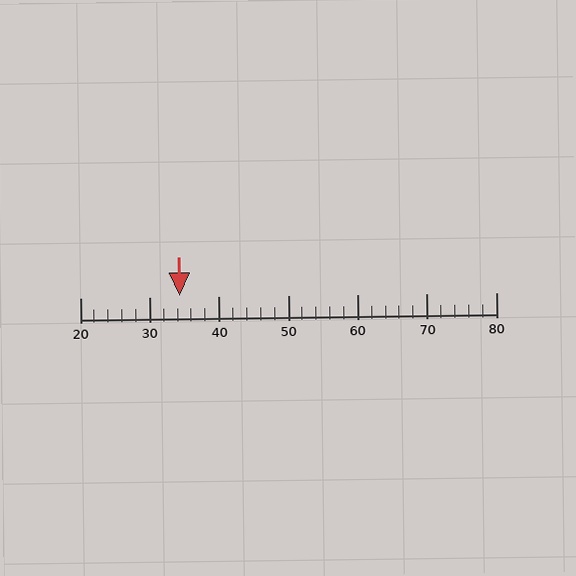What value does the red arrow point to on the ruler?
The red arrow points to approximately 34.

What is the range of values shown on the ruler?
The ruler shows values from 20 to 80.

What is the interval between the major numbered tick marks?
The major tick marks are spaced 10 units apart.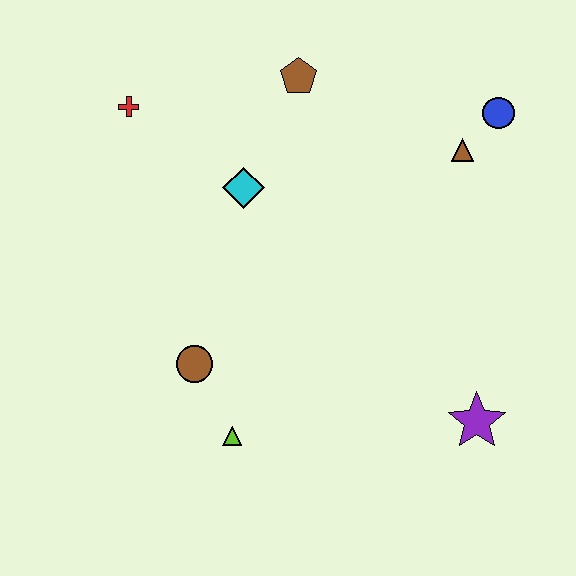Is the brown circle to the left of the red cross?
No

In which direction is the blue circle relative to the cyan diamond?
The blue circle is to the right of the cyan diamond.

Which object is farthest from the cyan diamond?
The purple star is farthest from the cyan diamond.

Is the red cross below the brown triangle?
No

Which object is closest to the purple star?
The lime triangle is closest to the purple star.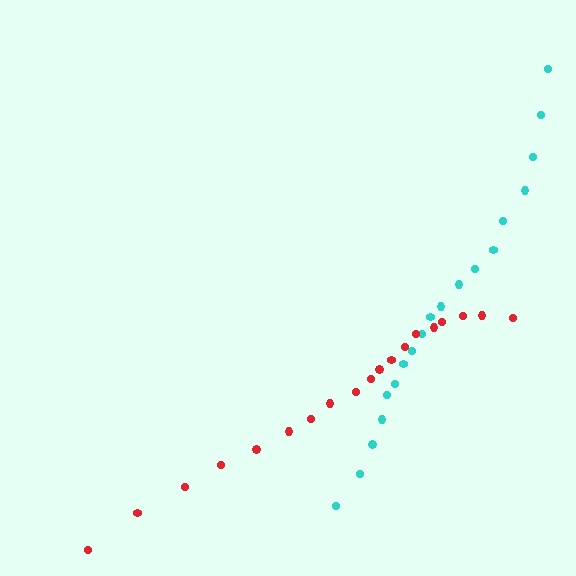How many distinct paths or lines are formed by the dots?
There are 2 distinct paths.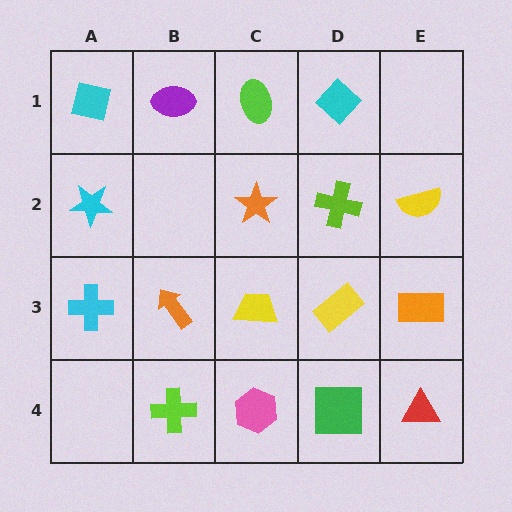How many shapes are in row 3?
5 shapes.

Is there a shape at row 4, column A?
No, that cell is empty.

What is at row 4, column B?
A lime cross.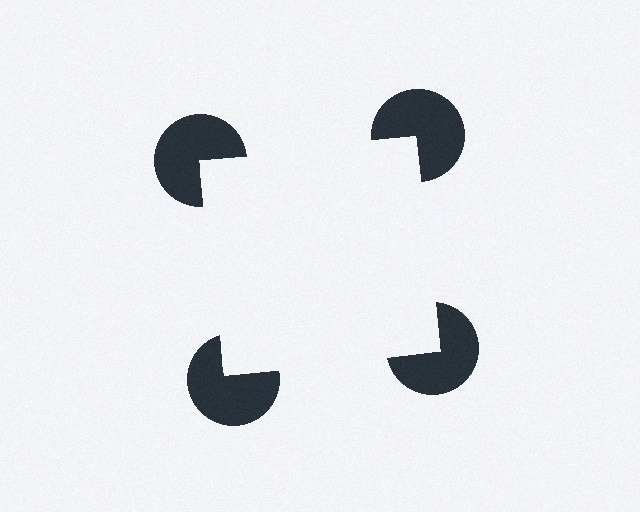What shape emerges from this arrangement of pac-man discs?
An illusory square — its edges are inferred from the aligned wedge cuts in the pac-man discs, not physically drawn.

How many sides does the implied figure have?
4 sides.